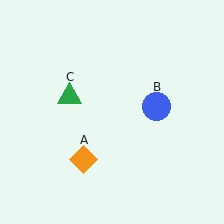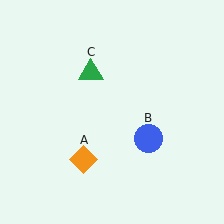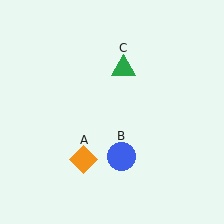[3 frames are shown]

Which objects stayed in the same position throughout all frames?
Orange diamond (object A) remained stationary.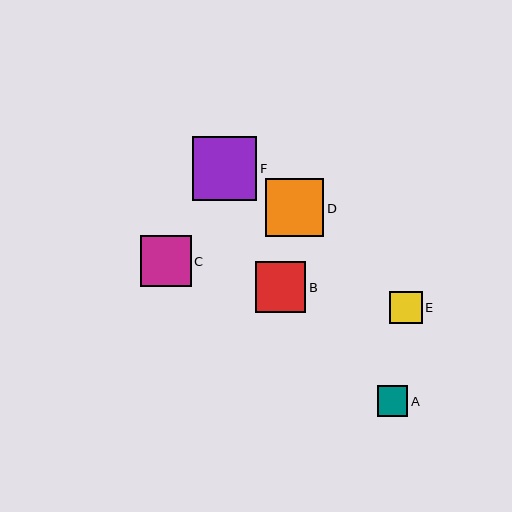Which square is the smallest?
Square A is the smallest with a size of approximately 31 pixels.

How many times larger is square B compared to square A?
Square B is approximately 1.6 times the size of square A.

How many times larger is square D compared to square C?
Square D is approximately 1.1 times the size of square C.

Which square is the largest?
Square F is the largest with a size of approximately 64 pixels.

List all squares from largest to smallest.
From largest to smallest: F, D, C, B, E, A.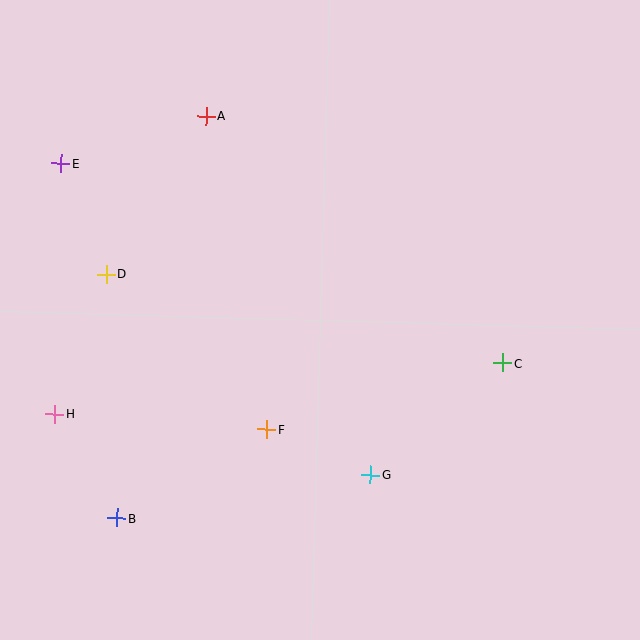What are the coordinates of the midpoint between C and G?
The midpoint between C and G is at (436, 419).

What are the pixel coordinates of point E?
Point E is at (61, 163).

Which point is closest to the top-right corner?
Point C is closest to the top-right corner.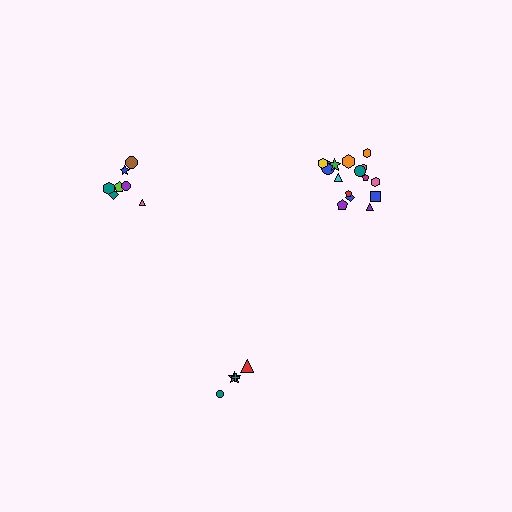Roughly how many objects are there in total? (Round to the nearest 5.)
Roughly 25 objects in total.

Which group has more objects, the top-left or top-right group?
The top-right group.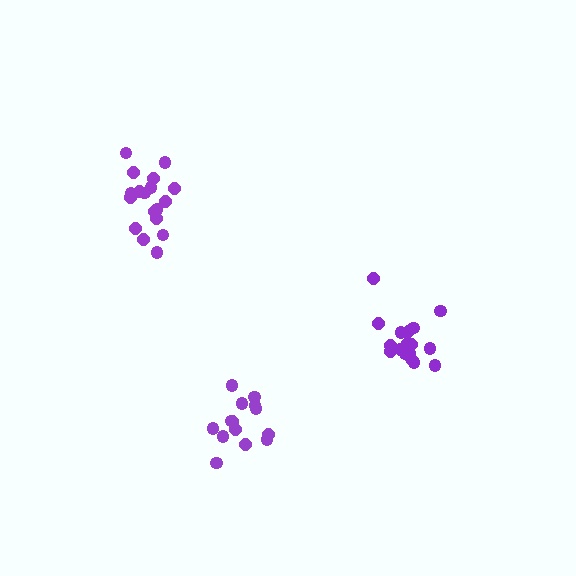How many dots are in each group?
Group 1: 14 dots, Group 2: 18 dots, Group 3: 17 dots (49 total).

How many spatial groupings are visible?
There are 3 spatial groupings.